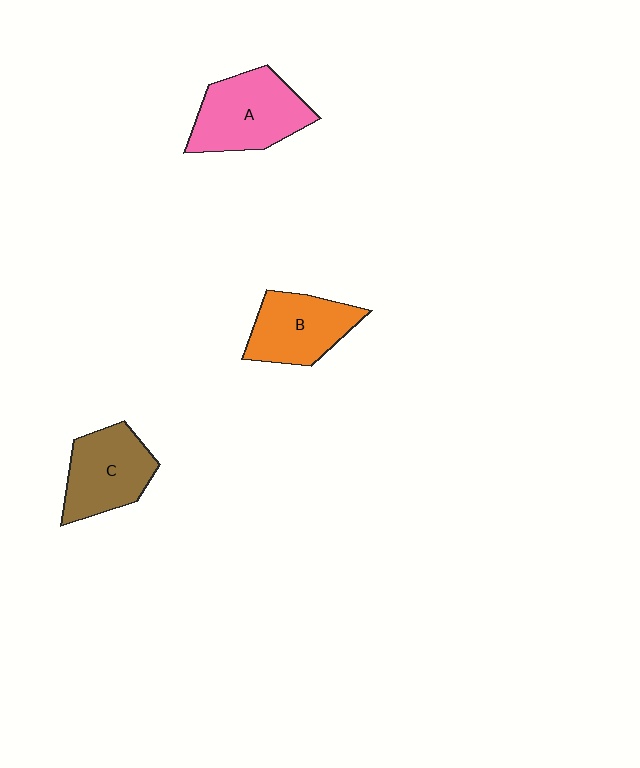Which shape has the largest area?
Shape A (pink).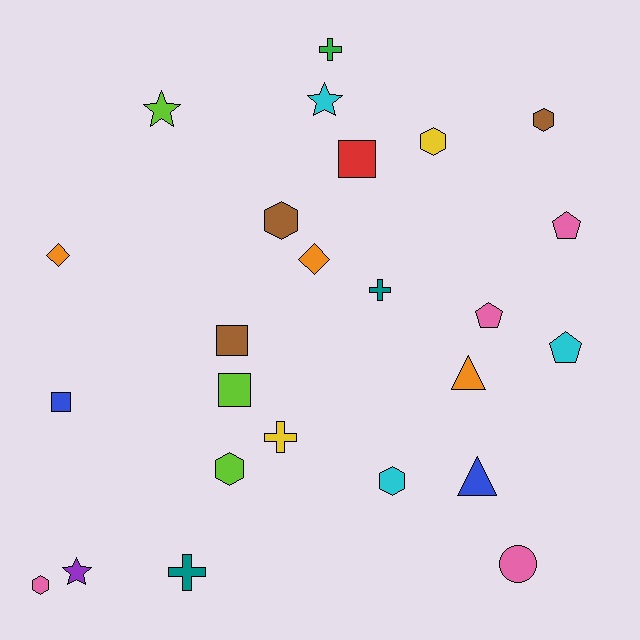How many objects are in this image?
There are 25 objects.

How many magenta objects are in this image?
There are no magenta objects.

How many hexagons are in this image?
There are 6 hexagons.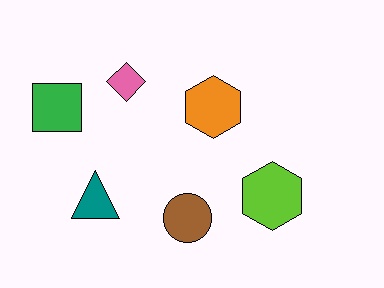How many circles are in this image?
There is 1 circle.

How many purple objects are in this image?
There are no purple objects.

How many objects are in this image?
There are 6 objects.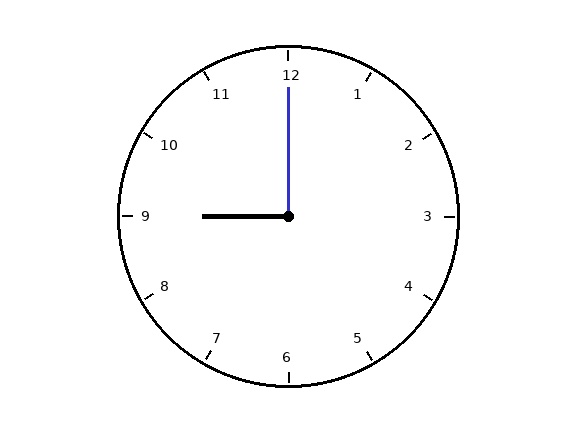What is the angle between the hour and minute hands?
Approximately 90 degrees.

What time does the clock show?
9:00.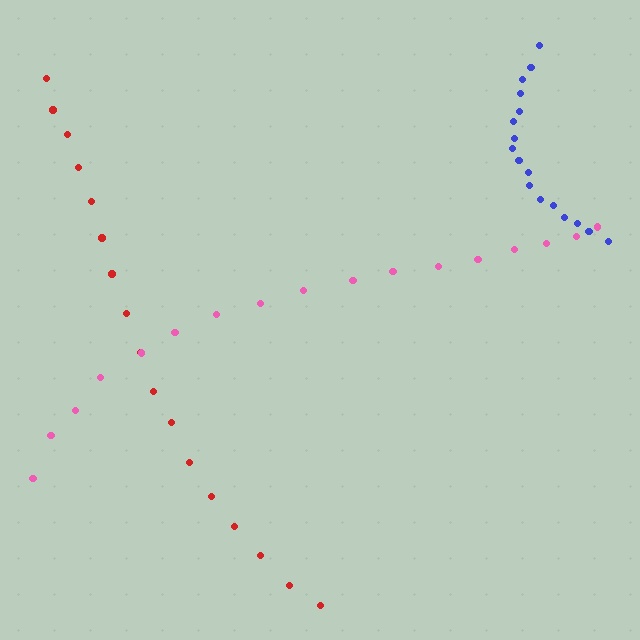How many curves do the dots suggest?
There are 3 distinct paths.